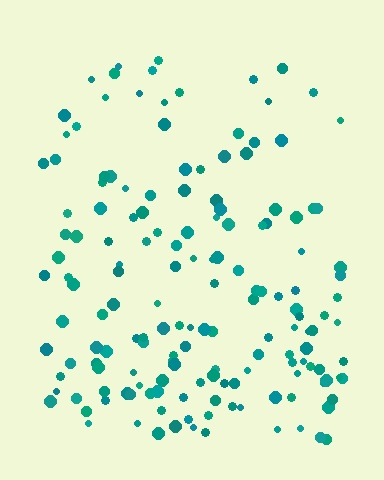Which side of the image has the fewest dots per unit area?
The top.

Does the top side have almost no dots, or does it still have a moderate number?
Still a moderate number, just noticeably fewer than the bottom.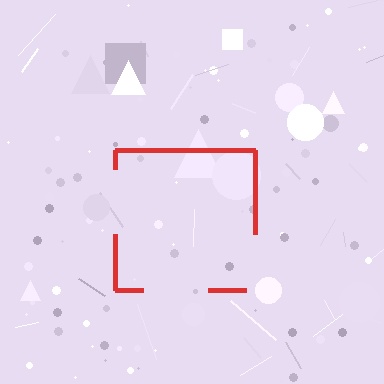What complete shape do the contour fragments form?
The contour fragments form a square.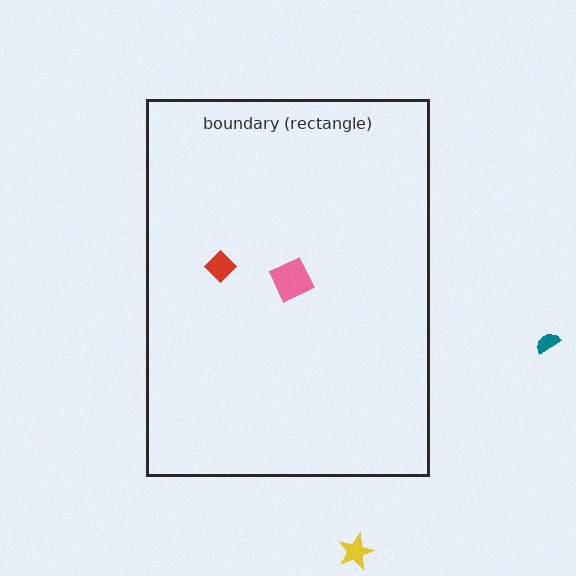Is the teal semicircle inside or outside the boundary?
Outside.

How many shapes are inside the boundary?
2 inside, 2 outside.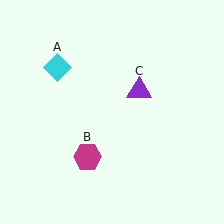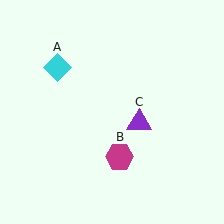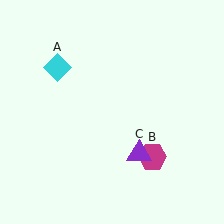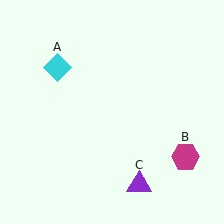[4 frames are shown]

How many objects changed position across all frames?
2 objects changed position: magenta hexagon (object B), purple triangle (object C).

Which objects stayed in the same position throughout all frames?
Cyan diamond (object A) remained stationary.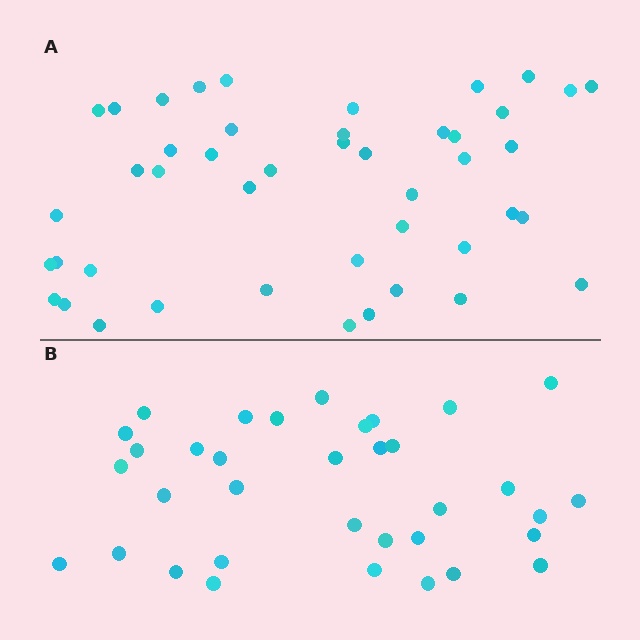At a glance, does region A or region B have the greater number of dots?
Region A (the top region) has more dots.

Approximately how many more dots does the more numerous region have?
Region A has roughly 10 or so more dots than region B.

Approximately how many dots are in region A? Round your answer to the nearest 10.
About 40 dots. (The exact count is 45, which rounds to 40.)